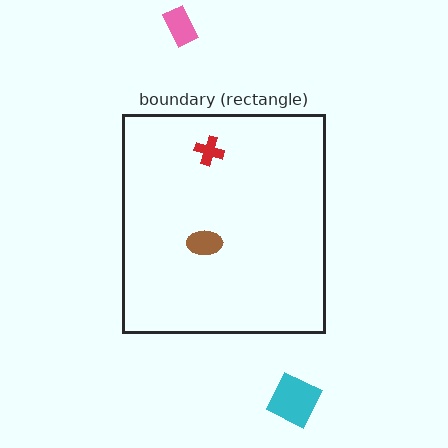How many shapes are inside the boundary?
2 inside, 2 outside.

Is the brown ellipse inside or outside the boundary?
Inside.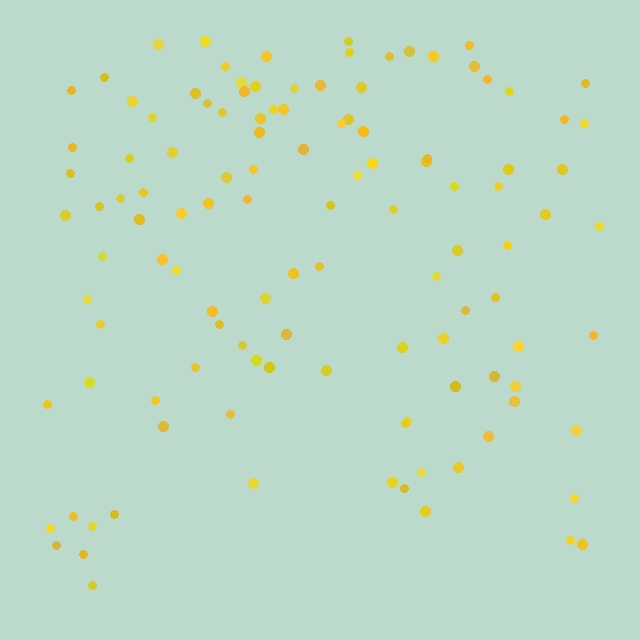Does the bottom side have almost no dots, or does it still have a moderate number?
Still a moderate number, just noticeably fewer than the top.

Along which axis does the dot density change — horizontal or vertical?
Vertical.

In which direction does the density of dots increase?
From bottom to top, with the top side densest.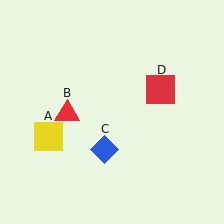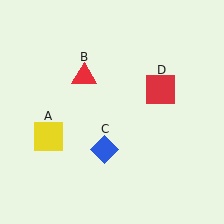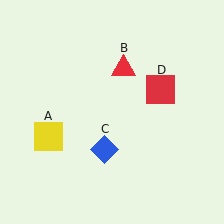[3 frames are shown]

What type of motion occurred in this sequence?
The red triangle (object B) rotated clockwise around the center of the scene.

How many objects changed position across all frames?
1 object changed position: red triangle (object B).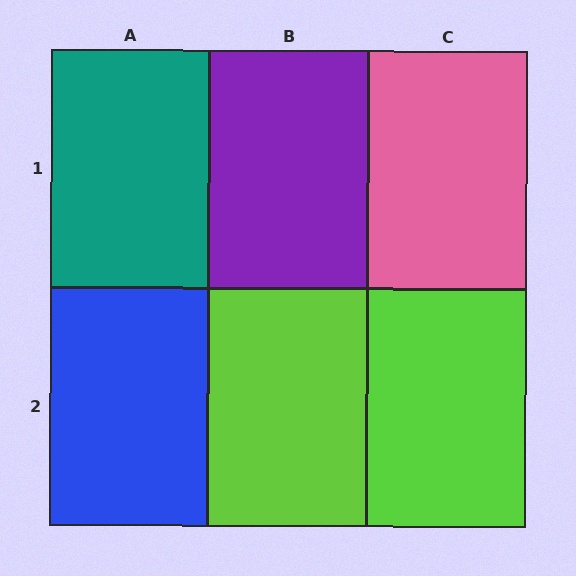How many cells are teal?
1 cell is teal.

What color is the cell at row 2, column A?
Blue.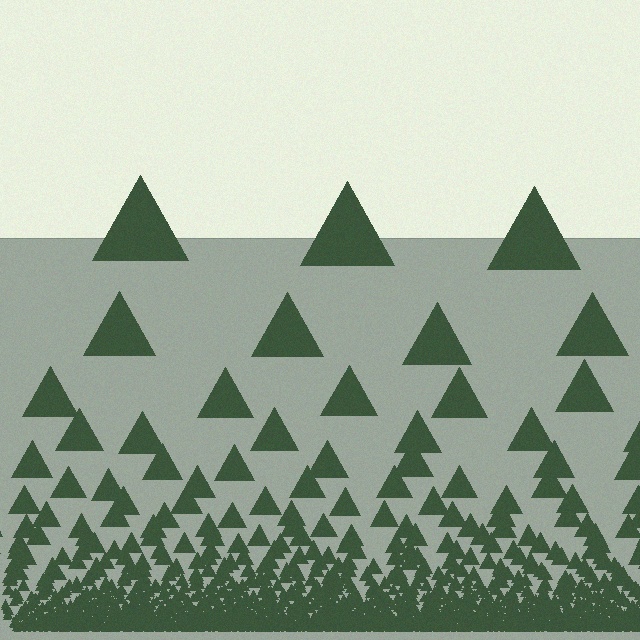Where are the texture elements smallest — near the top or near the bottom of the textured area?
Near the bottom.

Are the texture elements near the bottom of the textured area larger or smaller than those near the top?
Smaller. The gradient is inverted — elements near the bottom are smaller and denser.